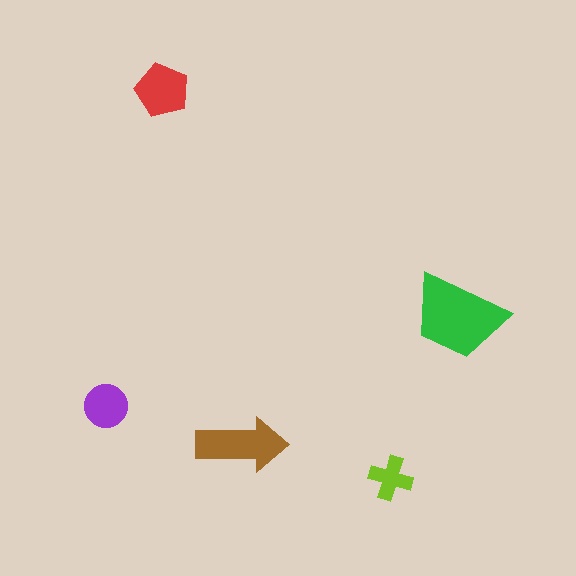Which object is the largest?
The green trapezoid.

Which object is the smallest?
The lime cross.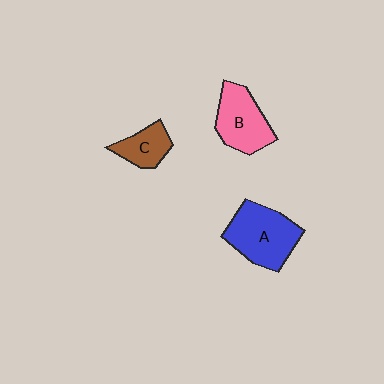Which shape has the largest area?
Shape A (blue).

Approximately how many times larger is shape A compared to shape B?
Approximately 1.2 times.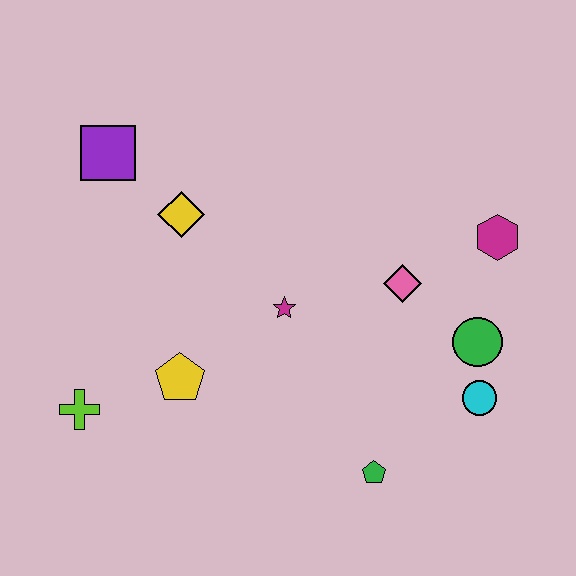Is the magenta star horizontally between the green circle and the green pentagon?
No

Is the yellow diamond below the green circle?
No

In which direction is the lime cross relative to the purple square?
The lime cross is below the purple square.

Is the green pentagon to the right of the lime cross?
Yes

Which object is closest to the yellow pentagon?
The lime cross is closest to the yellow pentagon.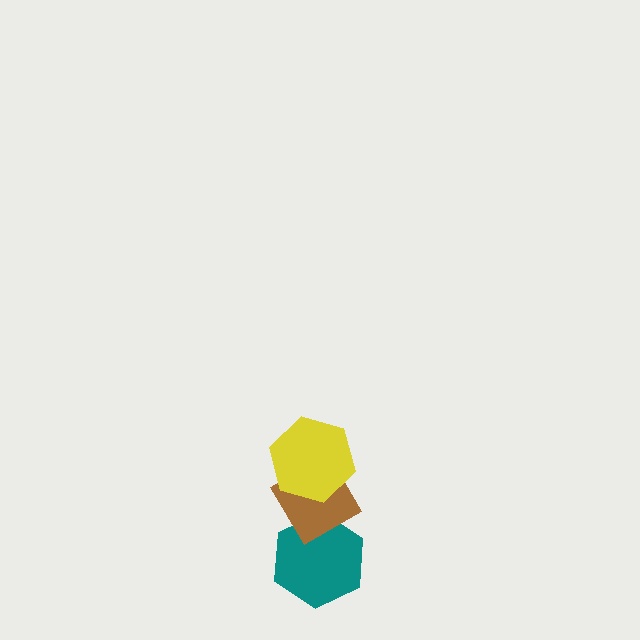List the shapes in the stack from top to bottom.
From top to bottom: the yellow hexagon, the brown diamond, the teal hexagon.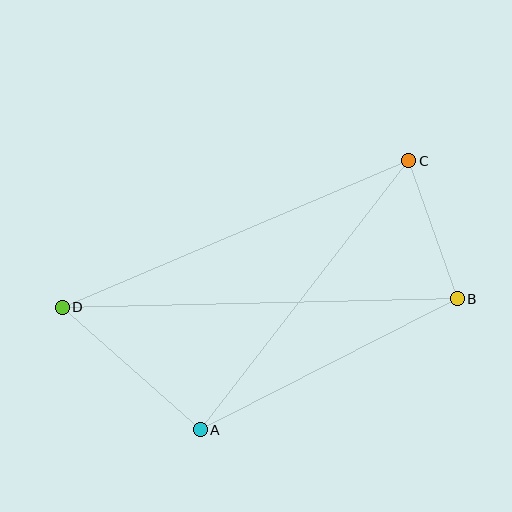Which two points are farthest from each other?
Points B and D are farthest from each other.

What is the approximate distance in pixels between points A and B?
The distance between A and B is approximately 288 pixels.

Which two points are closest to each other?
Points B and C are closest to each other.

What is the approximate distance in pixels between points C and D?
The distance between C and D is approximately 376 pixels.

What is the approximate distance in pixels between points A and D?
The distance between A and D is approximately 185 pixels.